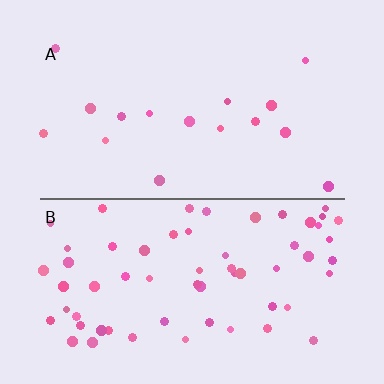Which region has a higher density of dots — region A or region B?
B (the bottom).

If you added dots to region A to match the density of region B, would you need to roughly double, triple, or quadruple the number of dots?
Approximately quadruple.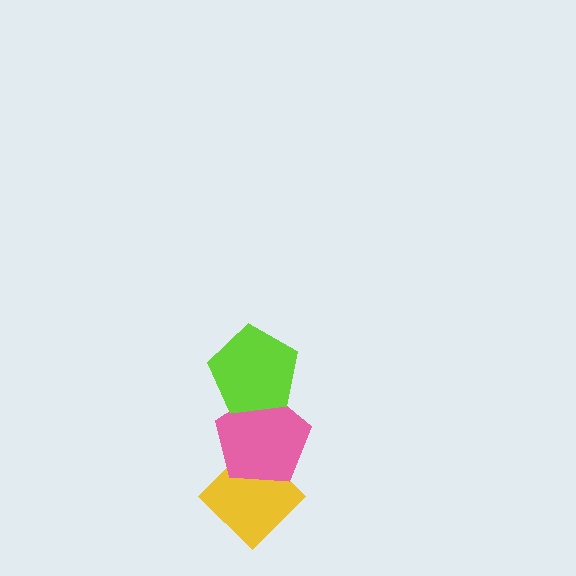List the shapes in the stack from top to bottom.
From top to bottom: the lime pentagon, the pink pentagon, the yellow diamond.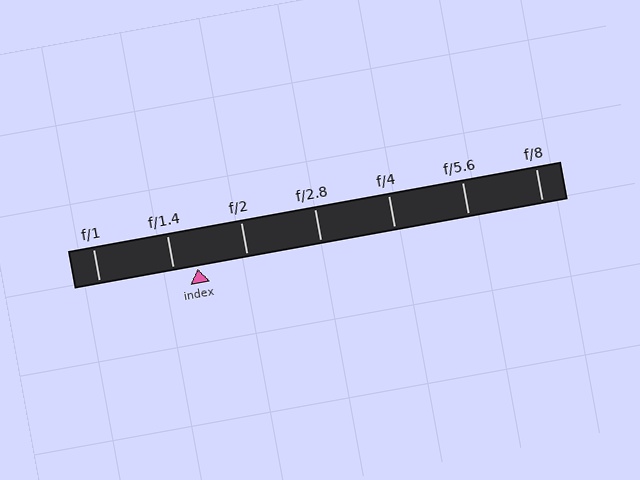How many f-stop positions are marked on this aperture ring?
There are 7 f-stop positions marked.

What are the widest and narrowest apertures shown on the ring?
The widest aperture shown is f/1 and the narrowest is f/8.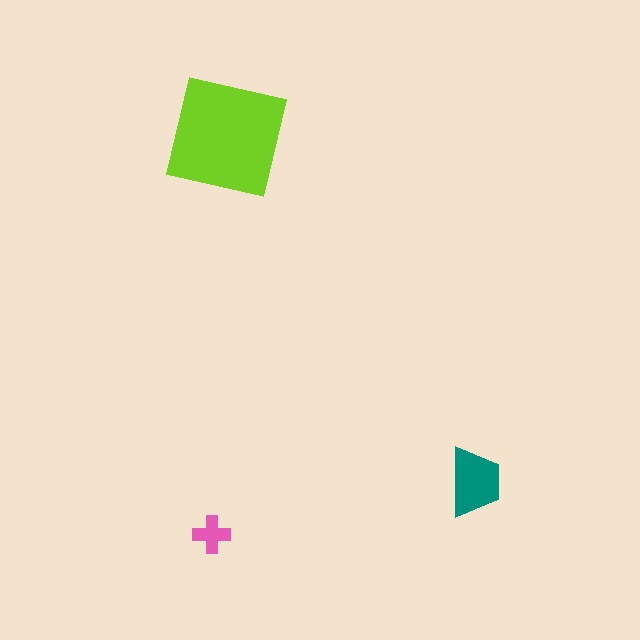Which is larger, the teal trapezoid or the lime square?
The lime square.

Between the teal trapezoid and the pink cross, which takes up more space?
The teal trapezoid.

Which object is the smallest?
The pink cross.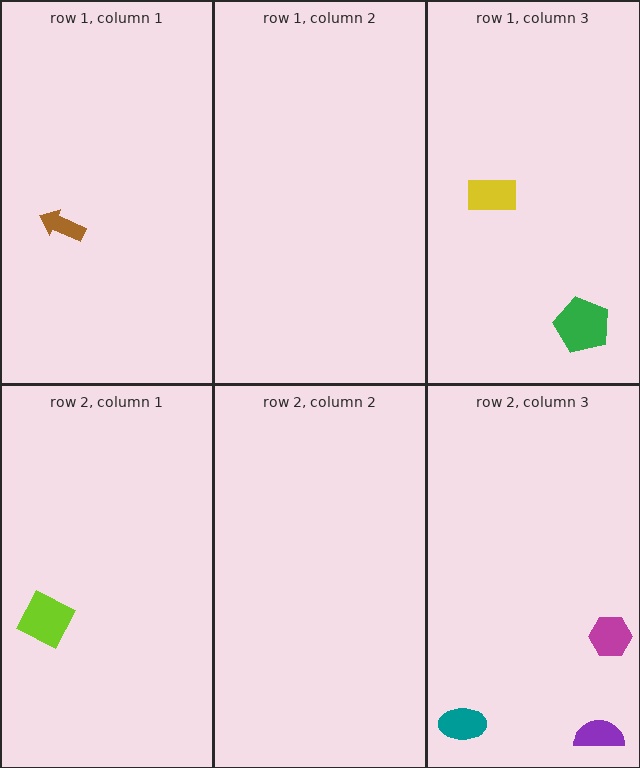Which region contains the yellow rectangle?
The row 1, column 3 region.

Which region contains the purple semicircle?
The row 2, column 3 region.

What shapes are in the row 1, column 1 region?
The brown arrow.